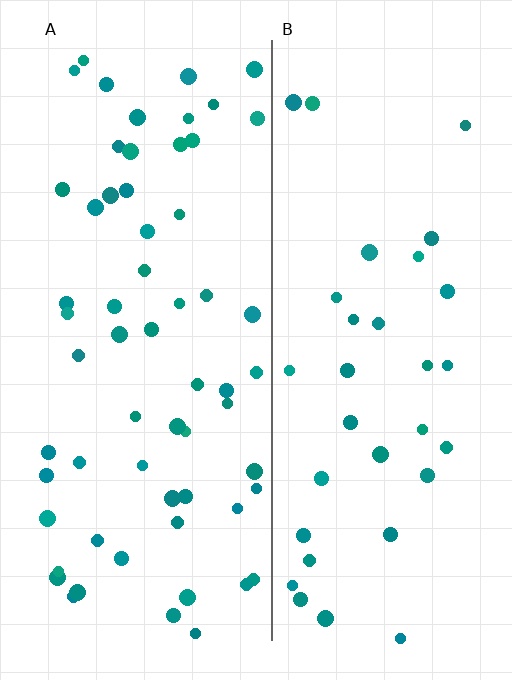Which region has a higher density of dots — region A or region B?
A (the left).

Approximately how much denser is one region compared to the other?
Approximately 1.8× — region A over region B.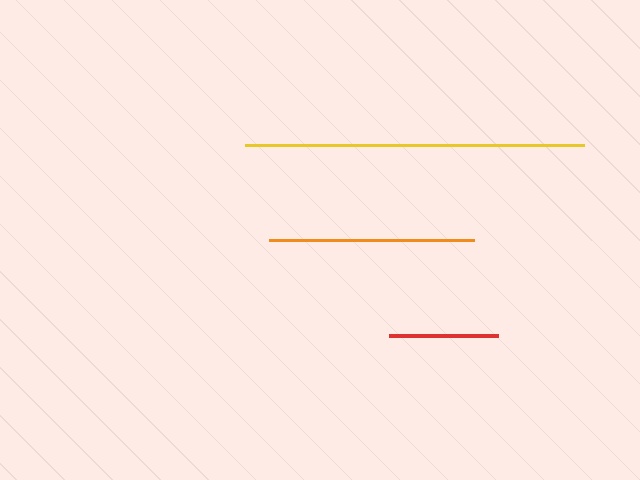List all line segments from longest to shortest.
From longest to shortest: yellow, orange, red.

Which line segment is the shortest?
The red line is the shortest at approximately 109 pixels.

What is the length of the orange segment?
The orange segment is approximately 205 pixels long.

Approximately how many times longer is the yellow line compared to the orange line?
The yellow line is approximately 1.7 times the length of the orange line.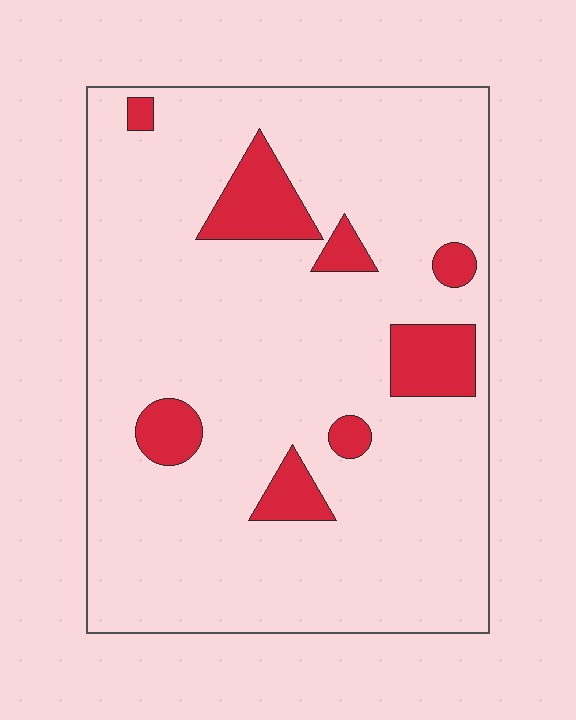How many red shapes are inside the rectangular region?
8.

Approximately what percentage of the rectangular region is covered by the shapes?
Approximately 10%.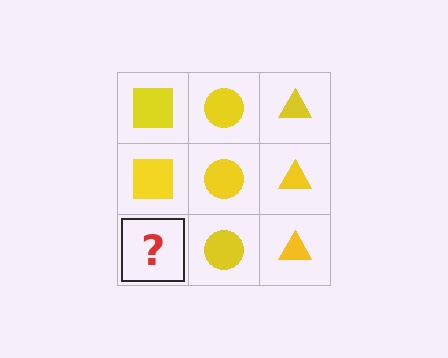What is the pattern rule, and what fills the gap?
The rule is that each column has a consistent shape. The gap should be filled with a yellow square.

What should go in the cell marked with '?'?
The missing cell should contain a yellow square.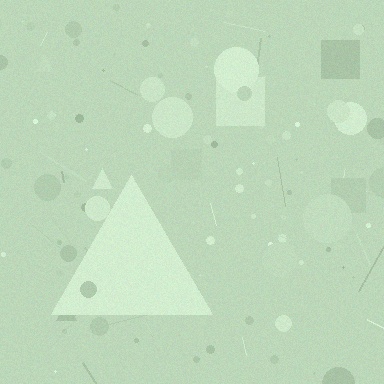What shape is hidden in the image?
A triangle is hidden in the image.